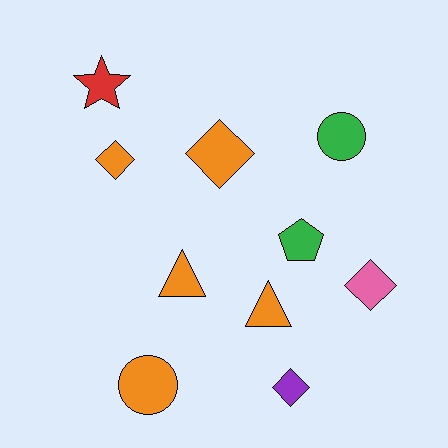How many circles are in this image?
There are 2 circles.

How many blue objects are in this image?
There are no blue objects.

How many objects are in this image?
There are 10 objects.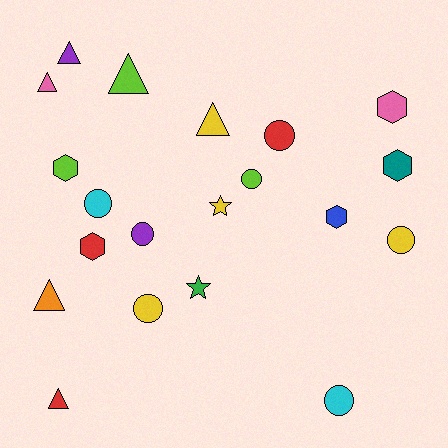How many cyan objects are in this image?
There are 2 cyan objects.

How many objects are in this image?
There are 20 objects.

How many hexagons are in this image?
There are 5 hexagons.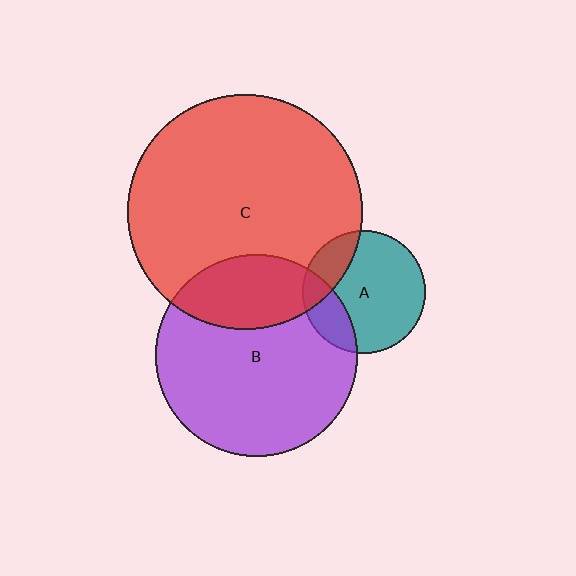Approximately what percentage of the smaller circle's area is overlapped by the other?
Approximately 20%.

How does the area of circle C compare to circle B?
Approximately 1.4 times.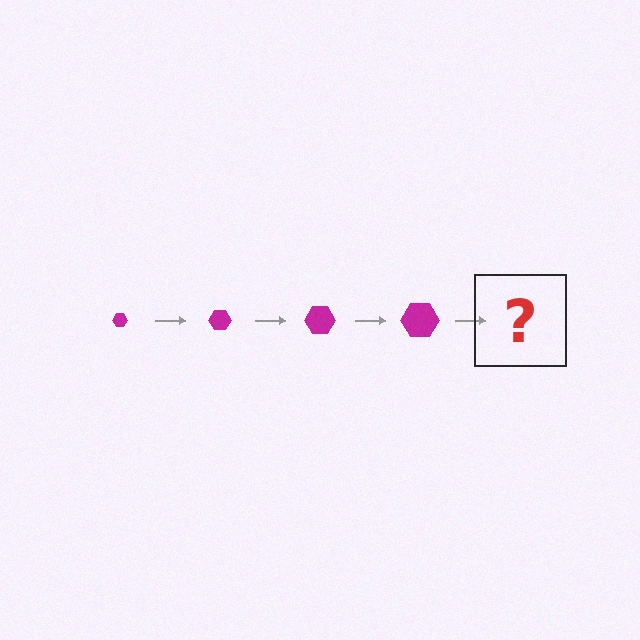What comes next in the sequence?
The next element should be a magenta hexagon, larger than the previous one.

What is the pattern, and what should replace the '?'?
The pattern is that the hexagon gets progressively larger each step. The '?' should be a magenta hexagon, larger than the previous one.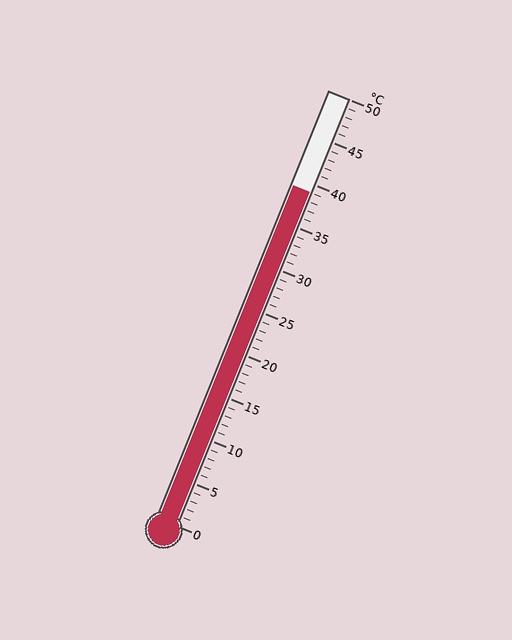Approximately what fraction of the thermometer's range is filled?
The thermometer is filled to approximately 80% of its range.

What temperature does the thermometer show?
The thermometer shows approximately 39°C.